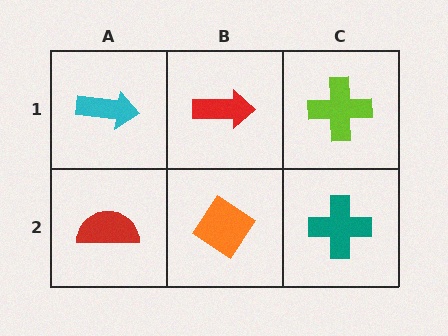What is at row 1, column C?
A lime cross.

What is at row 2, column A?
A red semicircle.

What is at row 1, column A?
A cyan arrow.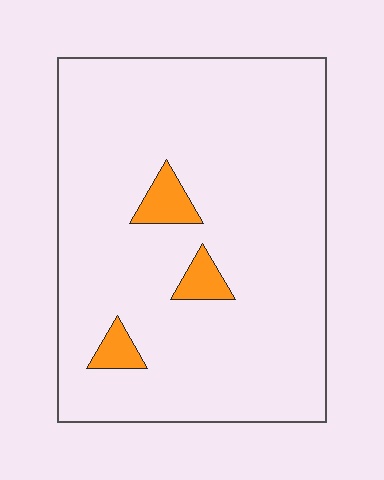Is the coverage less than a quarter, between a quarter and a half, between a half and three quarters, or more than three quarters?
Less than a quarter.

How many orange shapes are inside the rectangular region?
3.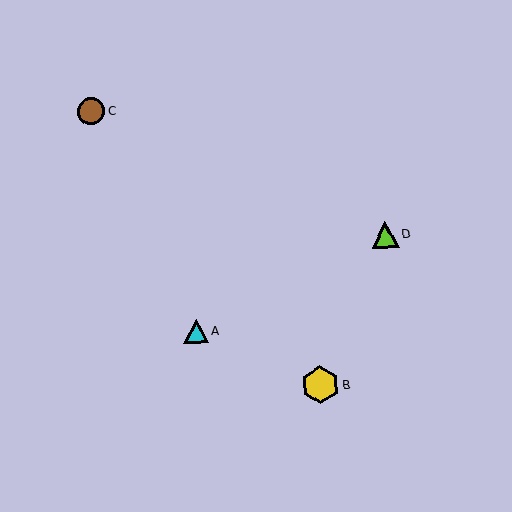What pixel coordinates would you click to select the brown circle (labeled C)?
Click at (91, 111) to select the brown circle C.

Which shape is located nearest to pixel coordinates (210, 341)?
The cyan triangle (labeled A) at (196, 331) is nearest to that location.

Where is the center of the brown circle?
The center of the brown circle is at (91, 111).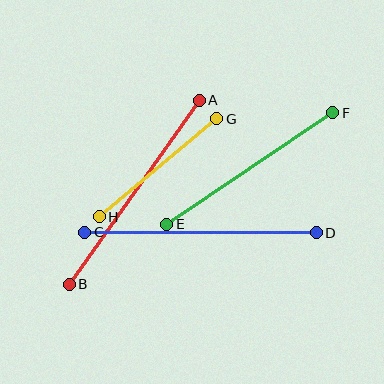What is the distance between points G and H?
The distance is approximately 153 pixels.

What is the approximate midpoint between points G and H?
The midpoint is at approximately (158, 168) pixels.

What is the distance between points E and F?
The distance is approximately 200 pixels.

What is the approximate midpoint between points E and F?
The midpoint is at approximately (250, 168) pixels.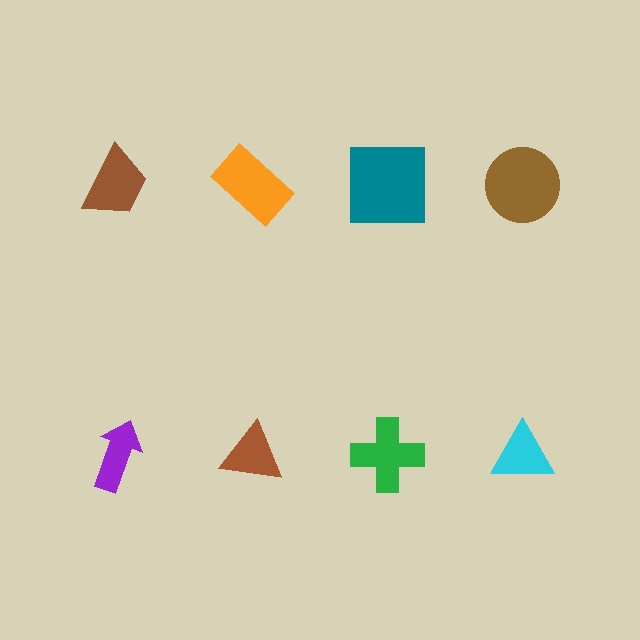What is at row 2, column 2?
A brown triangle.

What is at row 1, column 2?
An orange rectangle.